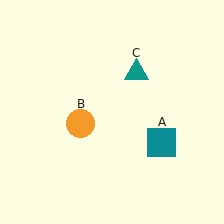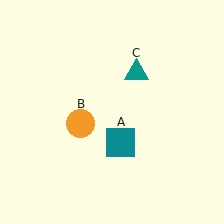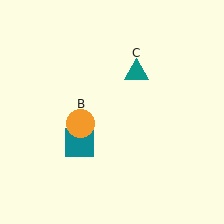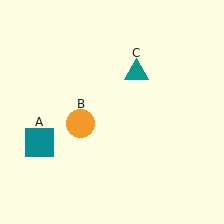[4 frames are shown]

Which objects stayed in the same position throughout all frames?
Orange circle (object B) and teal triangle (object C) remained stationary.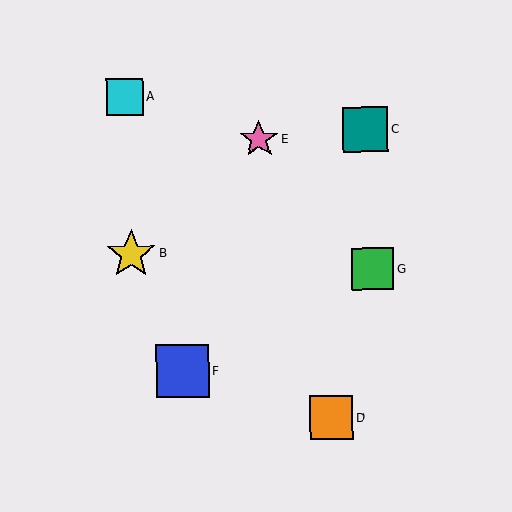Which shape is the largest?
The blue square (labeled F) is the largest.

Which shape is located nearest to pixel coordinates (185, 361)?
The blue square (labeled F) at (182, 371) is nearest to that location.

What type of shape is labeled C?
Shape C is a teal square.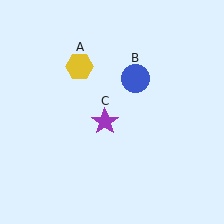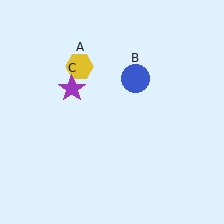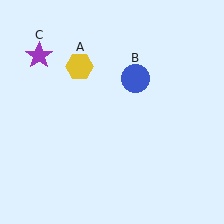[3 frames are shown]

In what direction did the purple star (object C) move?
The purple star (object C) moved up and to the left.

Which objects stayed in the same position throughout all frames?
Yellow hexagon (object A) and blue circle (object B) remained stationary.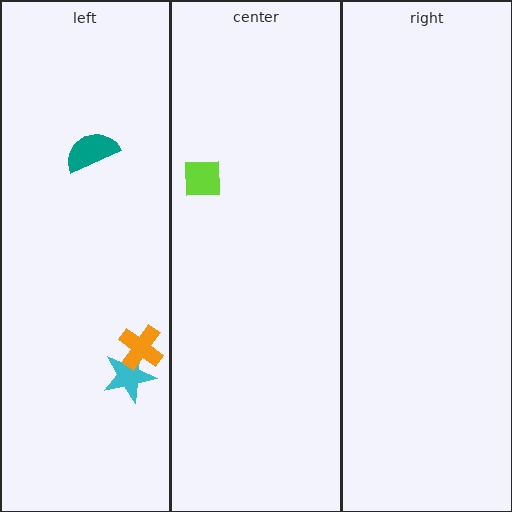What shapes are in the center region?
The lime square.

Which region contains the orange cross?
The left region.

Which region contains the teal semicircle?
The left region.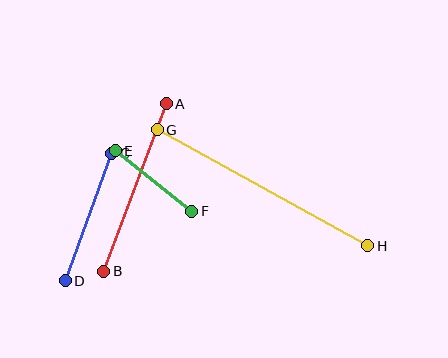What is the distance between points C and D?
The distance is approximately 135 pixels.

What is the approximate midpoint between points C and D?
The midpoint is at approximately (88, 217) pixels.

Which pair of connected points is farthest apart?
Points G and H are farthest apart.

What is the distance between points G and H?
The distance is approximately 240 pixels.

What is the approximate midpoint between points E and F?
The midpoint is at approximately (153, 181) pixels.